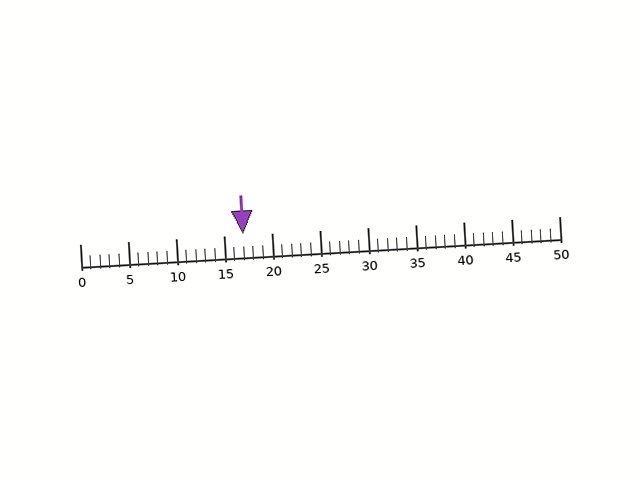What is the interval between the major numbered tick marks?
The major tick marks are spaced 5 units apart.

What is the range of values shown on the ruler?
The ruler shows values from 0 to 50.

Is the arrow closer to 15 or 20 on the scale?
The arrow is closer to 15.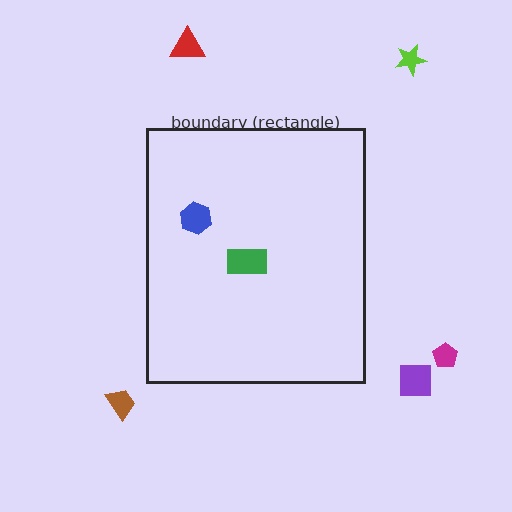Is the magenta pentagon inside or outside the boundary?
Outside.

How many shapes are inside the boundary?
2 inside, 5 outside.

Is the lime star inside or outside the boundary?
Outside.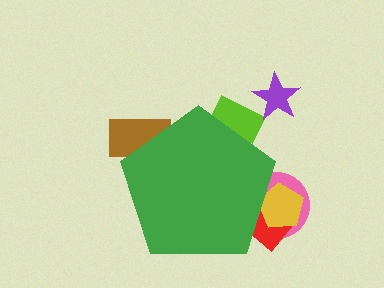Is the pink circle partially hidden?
Yes, the pink circle is partially hidden behind the green pentagon.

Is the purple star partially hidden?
No, the purple star is fully visible.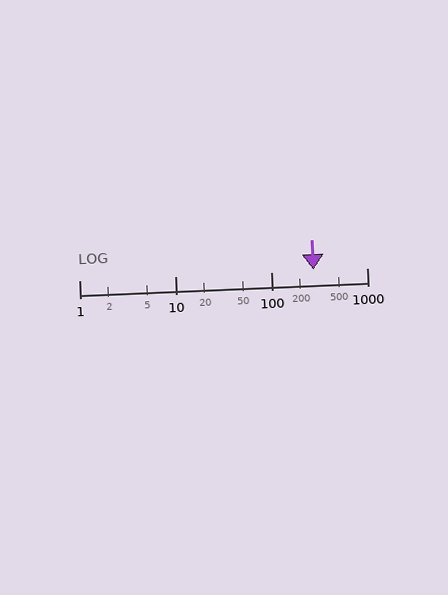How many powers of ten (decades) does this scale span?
The scale spans 3 decades, from 1 to 1000.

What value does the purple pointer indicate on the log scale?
The pointer indicates approximately 280.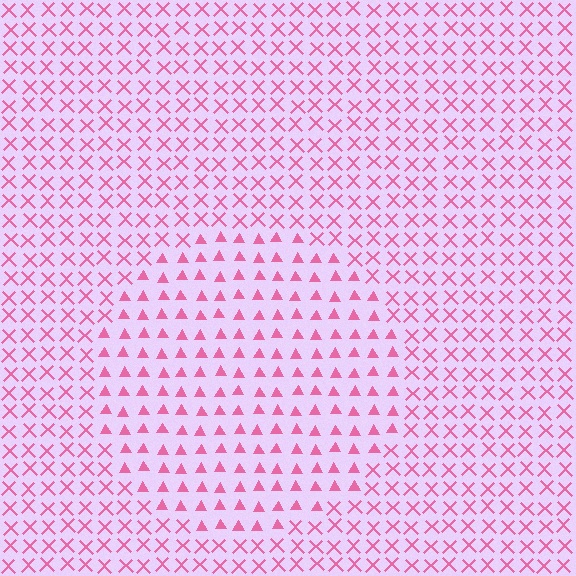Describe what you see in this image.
The image is filled with small pink elements arranged in a uniform grid. A circle-shaped region contains triangles, while the surrounding area contains X marks. The boundary is defined purely by the change in element shape.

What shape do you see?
I see a circle.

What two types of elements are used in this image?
The image uses triangles inside the circle region and X marks outside it.